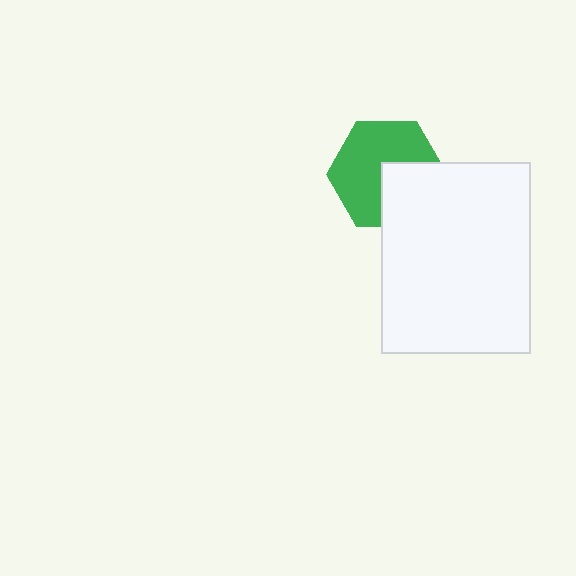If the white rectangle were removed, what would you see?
You would see the complete green hexagon.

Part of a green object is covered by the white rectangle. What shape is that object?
It is a hexagon.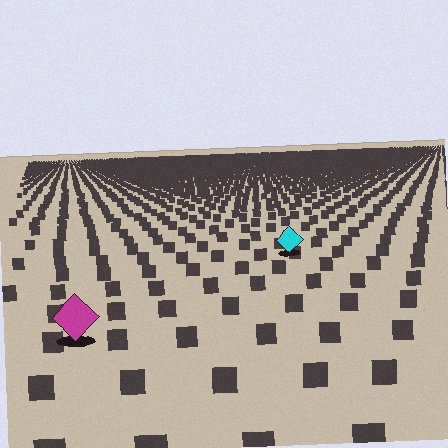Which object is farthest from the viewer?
The cyan diamond is farthest from the viewer. It appears smaller and the ground texture around it is denser.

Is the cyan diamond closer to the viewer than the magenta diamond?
No. The magenta diamond is closer — you can tell from the texture gradient: the ground texture is coarser near it.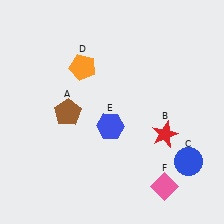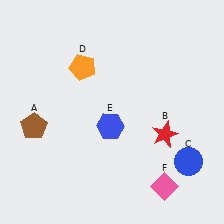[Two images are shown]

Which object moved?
The brown pentagon (A) moved left.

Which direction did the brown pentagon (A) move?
The brown pentagon (A) moved left.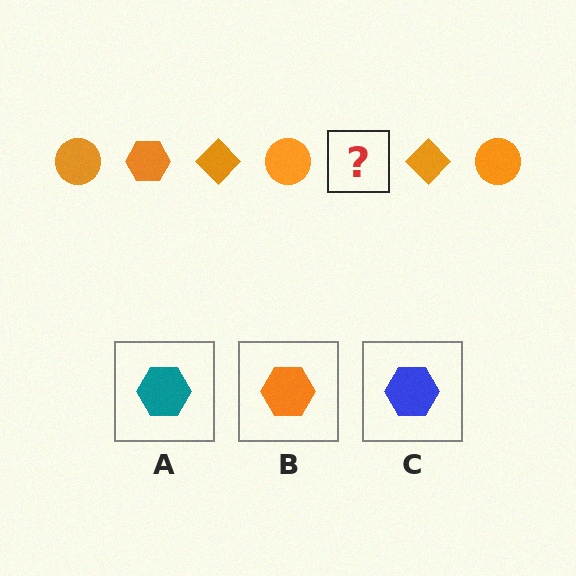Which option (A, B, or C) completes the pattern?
B.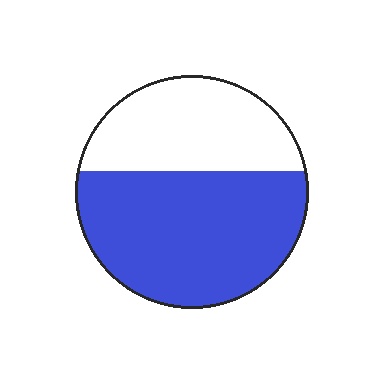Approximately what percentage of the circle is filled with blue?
Approximately 60%.